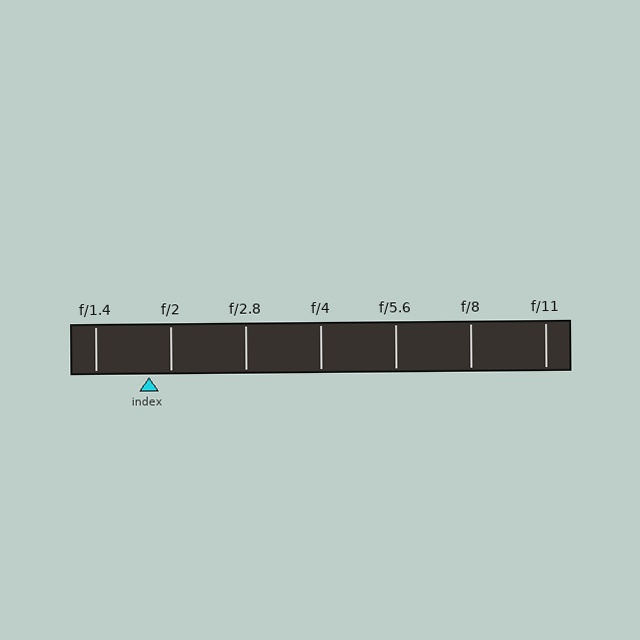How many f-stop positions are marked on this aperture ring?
There are 7 f-stop positions marked.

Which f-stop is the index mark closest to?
The index mark is closest to f/2.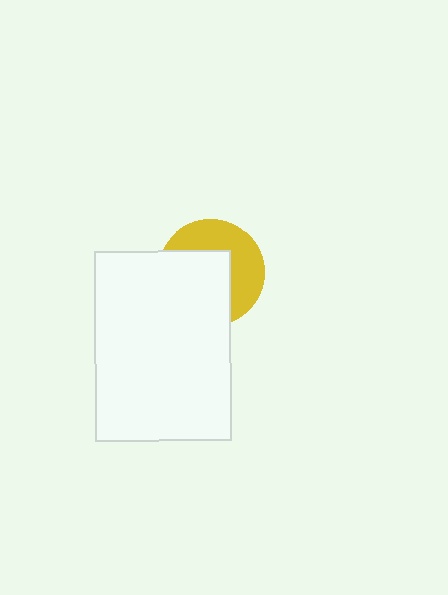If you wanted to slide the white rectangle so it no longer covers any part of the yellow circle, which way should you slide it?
Slide it toward the lower-left — that is the most direct way to separate the two shapes.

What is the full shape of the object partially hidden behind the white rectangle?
The partially hidden object is a yellow circle.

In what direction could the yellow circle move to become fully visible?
The yellow circle could move toward the upper-right. That would shift it out from behind the white rectangle entirely.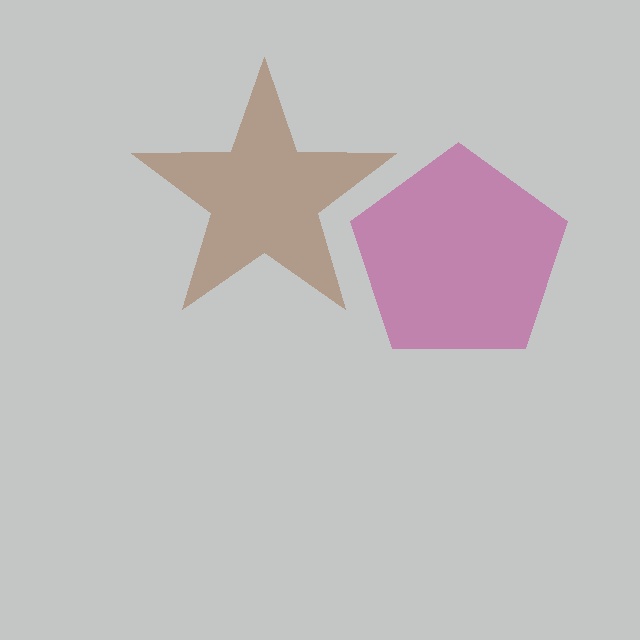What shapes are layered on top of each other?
The layered shapes are: a brown star, a magenta pentagon.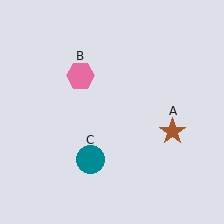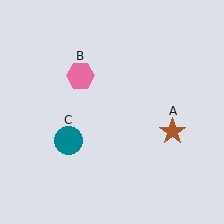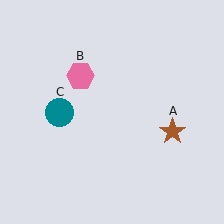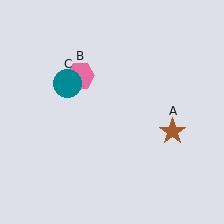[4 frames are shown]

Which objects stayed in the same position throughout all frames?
Brown star (object A) and pink hexagon (object B) remained stationary.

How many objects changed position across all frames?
1 object changed position: teal circle (object C).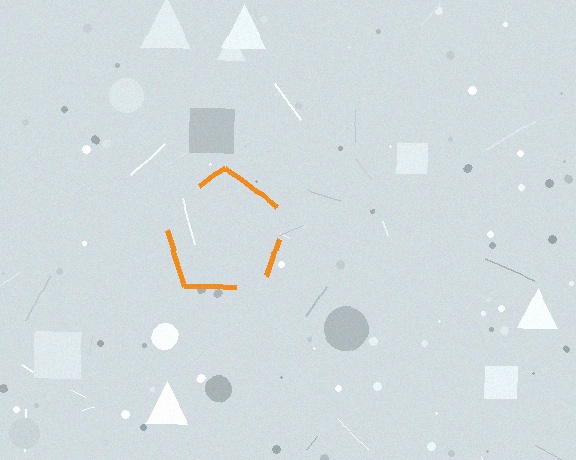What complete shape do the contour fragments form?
The contour fragments form a pentagon.